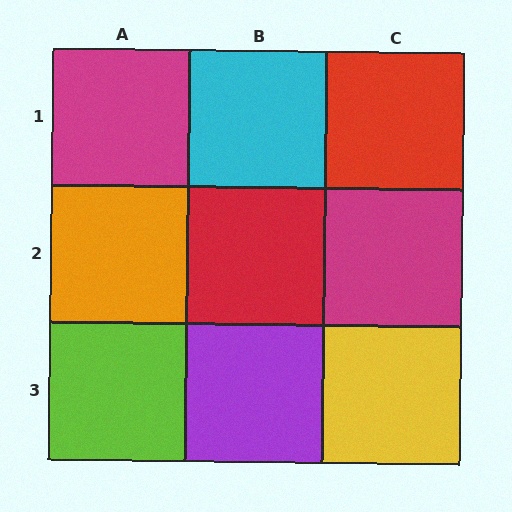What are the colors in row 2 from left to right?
Orange, red, magenta.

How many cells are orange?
1 cell is orange.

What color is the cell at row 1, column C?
Red.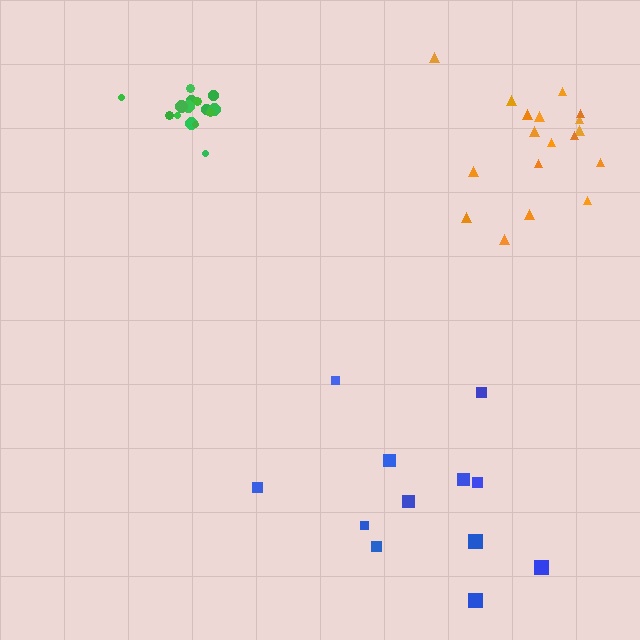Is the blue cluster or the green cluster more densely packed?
Green.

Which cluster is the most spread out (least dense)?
Blue.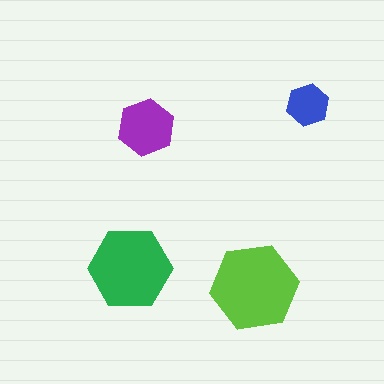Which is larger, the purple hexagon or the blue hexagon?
The purple one.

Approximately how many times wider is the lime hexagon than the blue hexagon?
About 2 times wider.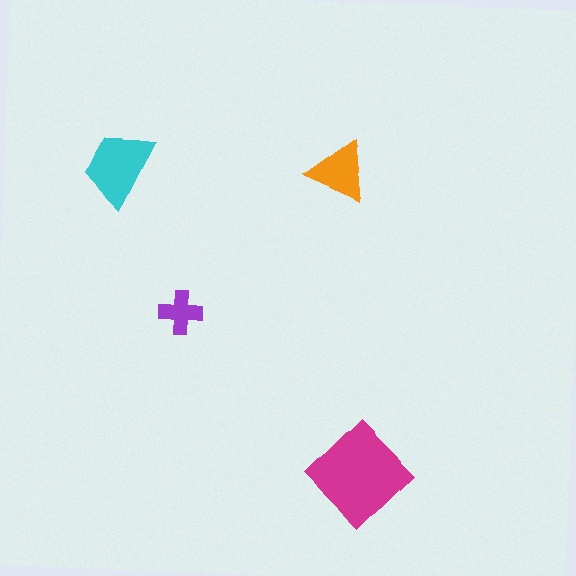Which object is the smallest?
The purple cross.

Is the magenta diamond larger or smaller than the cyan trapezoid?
Larger.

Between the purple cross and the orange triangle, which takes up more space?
The orange triangle.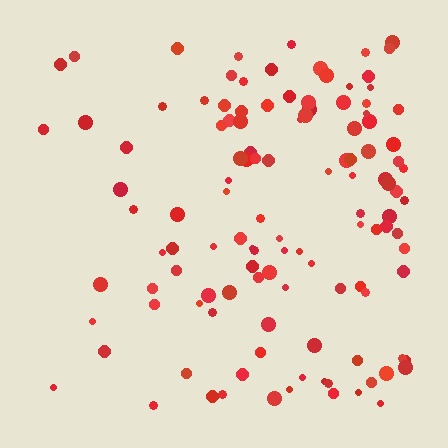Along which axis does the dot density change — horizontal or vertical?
Horizontal.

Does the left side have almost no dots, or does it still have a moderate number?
Still a moderate number, just noticeably fewer than the right.